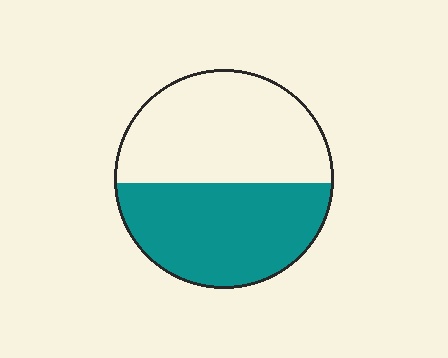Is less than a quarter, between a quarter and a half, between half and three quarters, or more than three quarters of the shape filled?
Between a quarter and a half.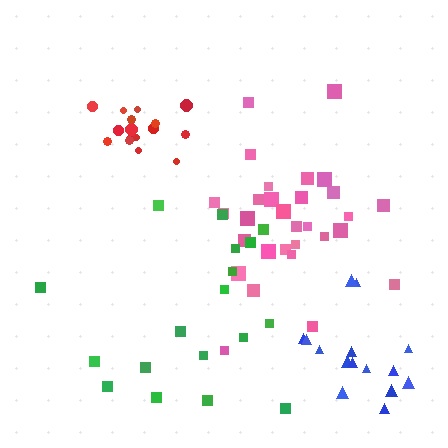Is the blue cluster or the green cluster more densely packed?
Blue.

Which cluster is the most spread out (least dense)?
Green.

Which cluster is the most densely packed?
Red.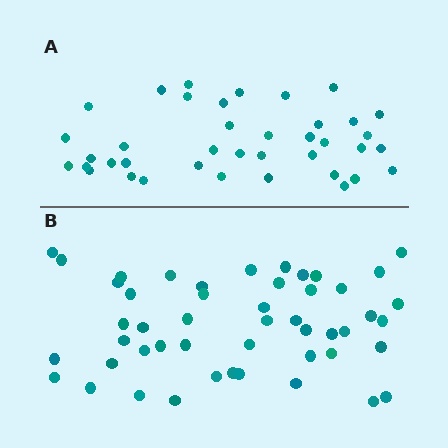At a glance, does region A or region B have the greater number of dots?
Region B (the bottom region) has more dots.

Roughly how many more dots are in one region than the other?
Region B has roughly 10 or so more dots than region A.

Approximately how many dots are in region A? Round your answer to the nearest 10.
About 40 dots. (The exact count is 39, which rounds to 40.)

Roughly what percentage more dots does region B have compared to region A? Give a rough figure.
About 25% more.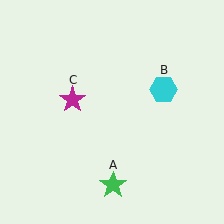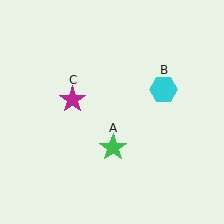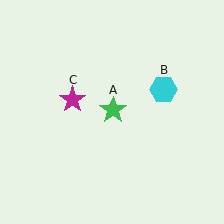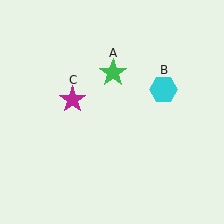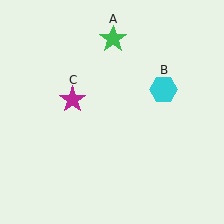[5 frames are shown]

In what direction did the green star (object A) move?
The green star (object A) moved up.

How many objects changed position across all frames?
1 object changed position: green star (object A).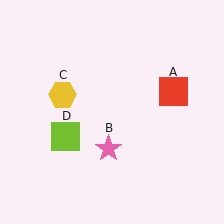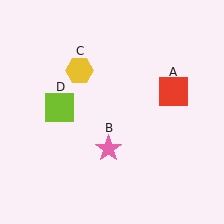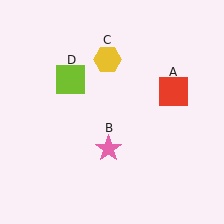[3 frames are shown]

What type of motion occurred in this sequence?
The yellow hexagon (object C), lime square (object D) rotated clockwise around the center of the scene.